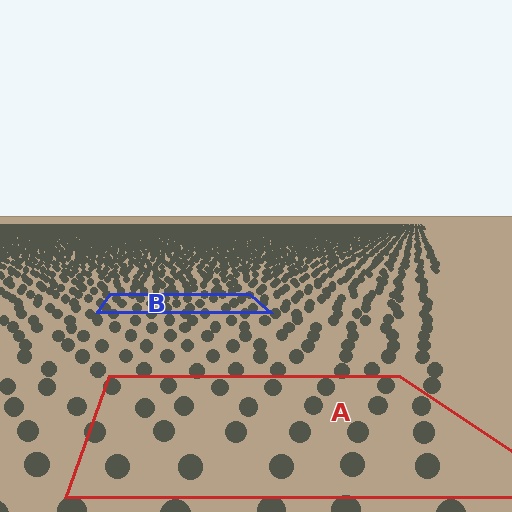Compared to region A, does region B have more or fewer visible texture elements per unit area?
Region B has more texture elements per unit area — they are packed more densely because it is farther away.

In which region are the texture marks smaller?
The texture marks are smaller in region B, because it is farther away.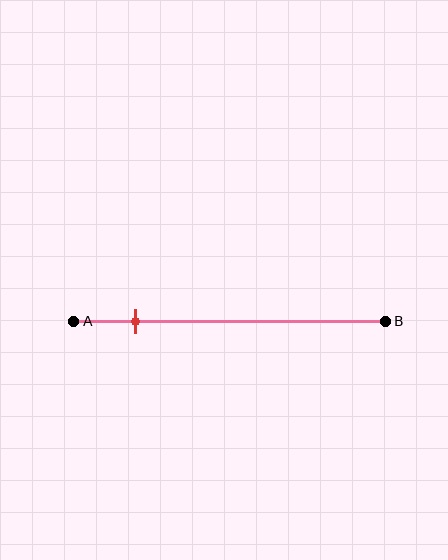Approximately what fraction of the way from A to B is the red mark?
The red mark is approximately 20% of the way from A to B.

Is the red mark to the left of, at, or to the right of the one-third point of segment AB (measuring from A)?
The red mark is to the left of the one-third point of segment AB.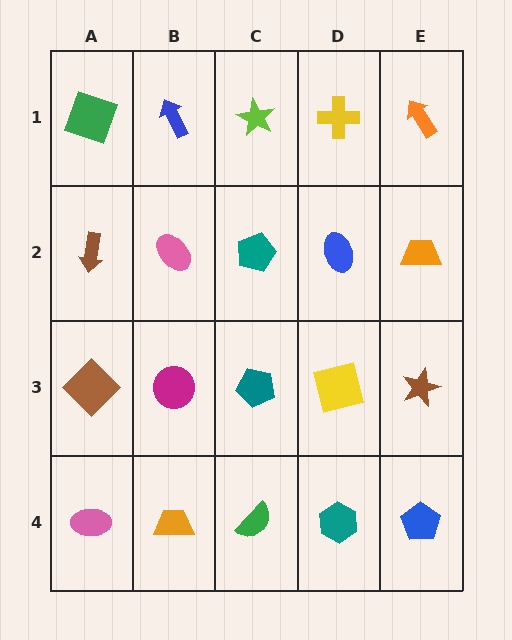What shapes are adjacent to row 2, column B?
A blue arrow (row 1, column B), a magenta circle (row 3, column B), a brown arrow (row 2, column A), a teal pentagon (row 2, column C).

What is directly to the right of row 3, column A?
A magenta circle.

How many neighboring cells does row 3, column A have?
3.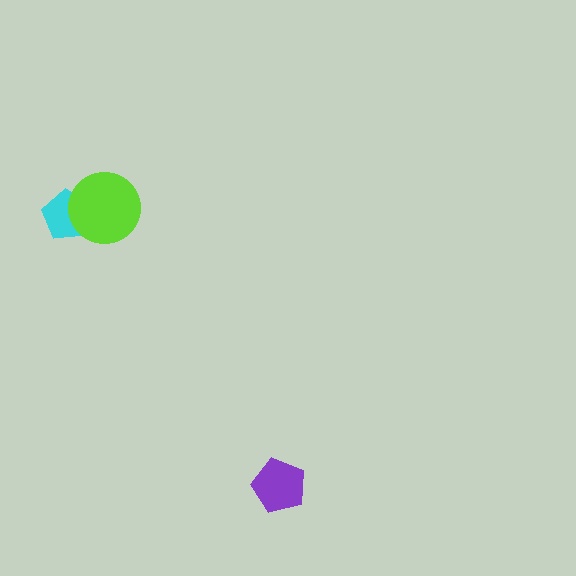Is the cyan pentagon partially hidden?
Yes, it is partially covered by another shape.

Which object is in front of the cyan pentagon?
The lime circle is in front of the cyan pentagon.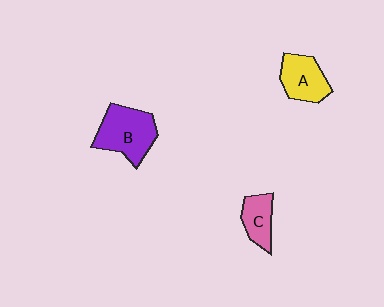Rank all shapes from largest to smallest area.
From largest to smallest: B (purple), A (yellow), C (pink).